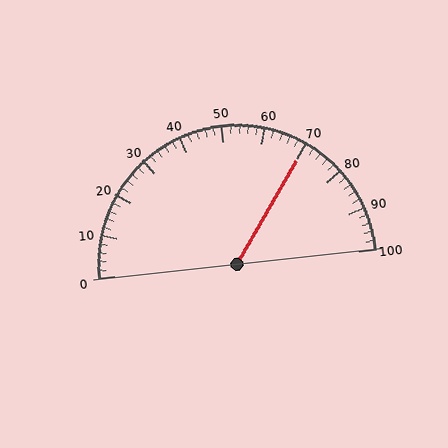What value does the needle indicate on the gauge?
The needle indicates approximately 70.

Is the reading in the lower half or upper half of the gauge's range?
The reading is in the upper half of the range (0 to 100).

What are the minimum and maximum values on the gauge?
The gauge ranges from 0 to 100.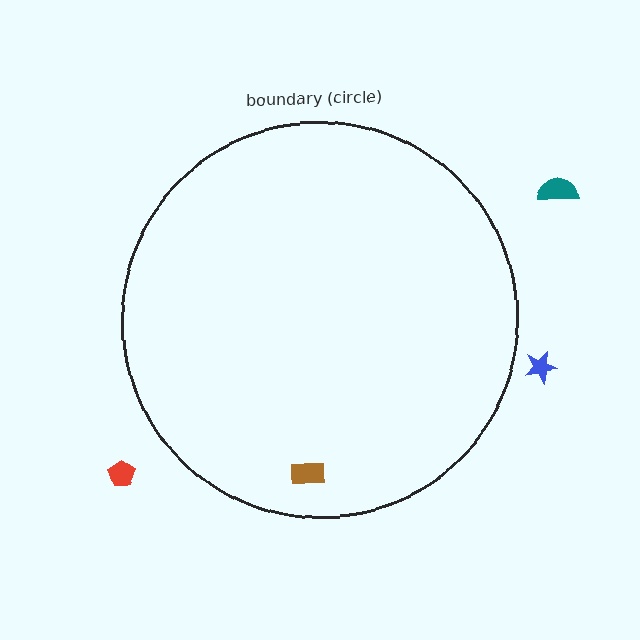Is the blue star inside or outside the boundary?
Outside.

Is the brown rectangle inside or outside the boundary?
Inside.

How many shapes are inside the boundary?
1 inside, 3 outside.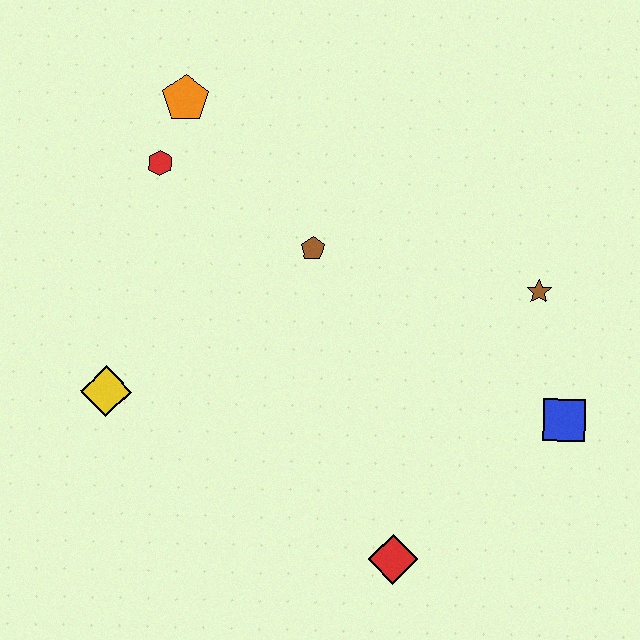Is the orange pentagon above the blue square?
Yes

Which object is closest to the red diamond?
The blue square is closest to the red diamond.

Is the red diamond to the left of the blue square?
Yes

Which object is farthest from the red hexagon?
The blue square is farthest from the red hexagon.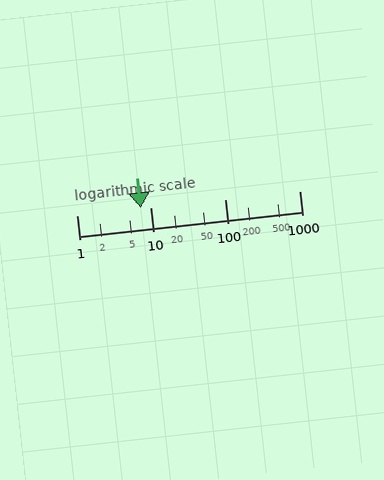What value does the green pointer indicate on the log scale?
The pointer indicates approximately 7.3.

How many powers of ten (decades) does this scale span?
The scale spans 3 decades, from 1 to 1000.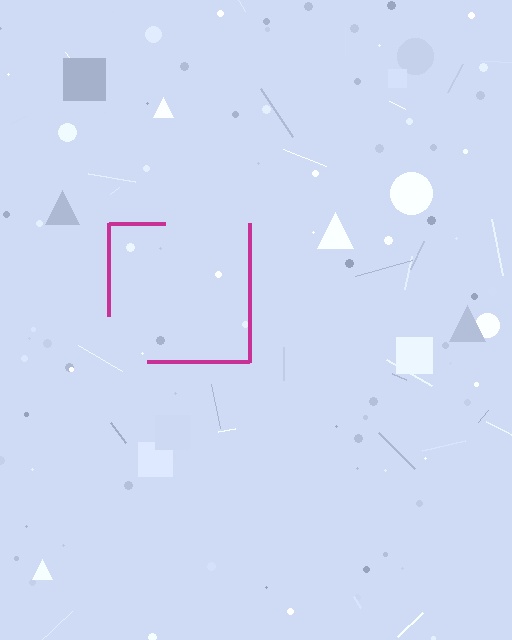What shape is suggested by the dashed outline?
The dashed outline suggests a square.